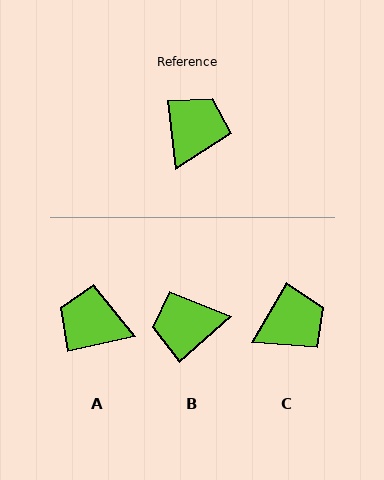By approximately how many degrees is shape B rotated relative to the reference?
Approximately 125 degrees counter-clockwise.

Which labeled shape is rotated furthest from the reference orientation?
B, about 125 degrees away.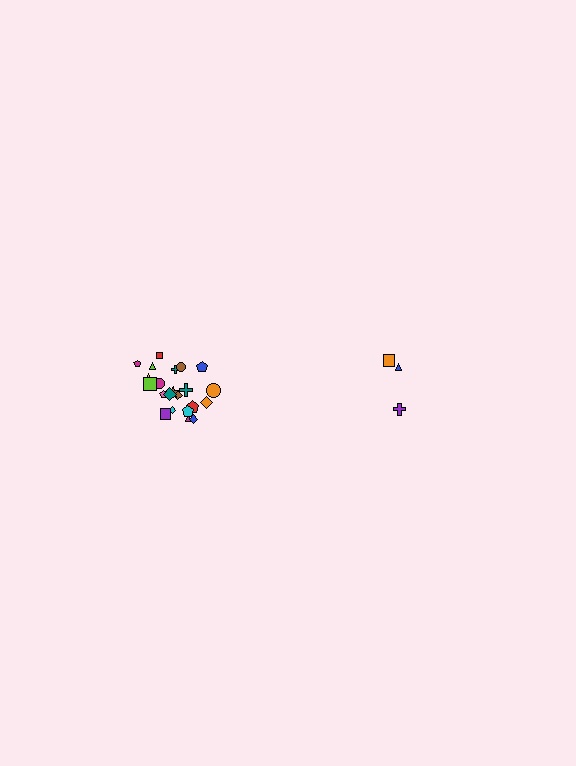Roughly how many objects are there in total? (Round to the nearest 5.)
Roughly 25 objects in total.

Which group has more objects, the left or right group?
The left group.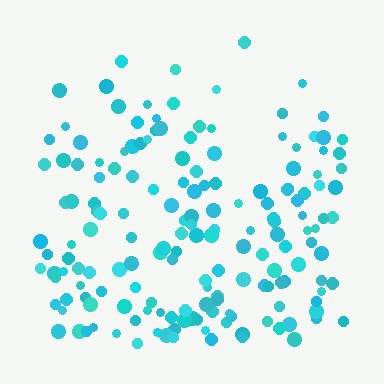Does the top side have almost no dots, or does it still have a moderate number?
Still a moderate number, just noticeably fewer than the bottom.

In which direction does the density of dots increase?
From top to bottom, with the bottom side densest.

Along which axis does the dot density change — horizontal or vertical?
Vertical.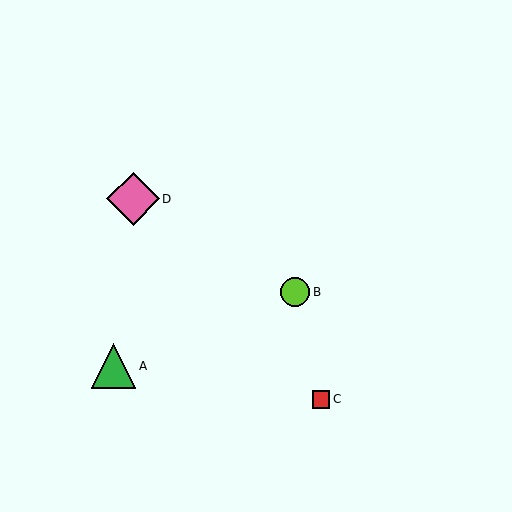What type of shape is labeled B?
Shape B is a lime circle.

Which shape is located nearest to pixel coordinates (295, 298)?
The lime circle (labeled B) at (295, 292) is nearest to that location.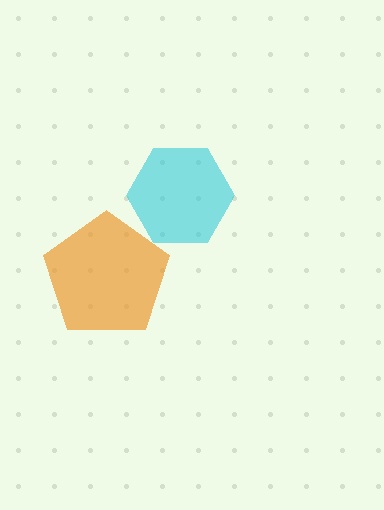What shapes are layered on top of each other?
The layered shapes are: an orange pentagon, a cyan hexagon.